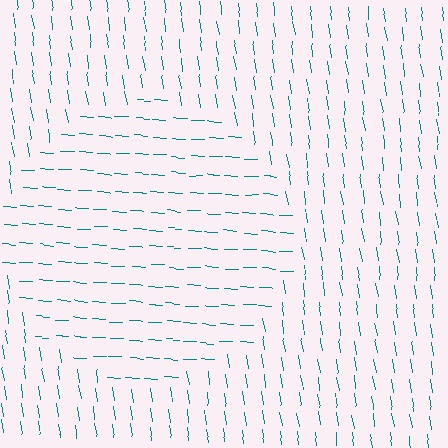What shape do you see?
I see a circle.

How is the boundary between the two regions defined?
The boundary is defined purely by a change in line orientation (approximately 78 degrees difference). All lines are the same color and thickness.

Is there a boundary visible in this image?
Yes, there is a texture boundary formed by a change in line orientation.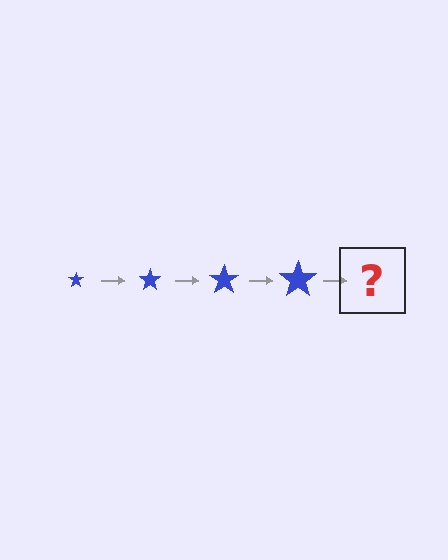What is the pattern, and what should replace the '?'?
The pattern is that the star gets progressively larger each step. The '?' should be a blue star, larger than the previous one.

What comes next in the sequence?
The next element should be a blue star, larger than the previous one.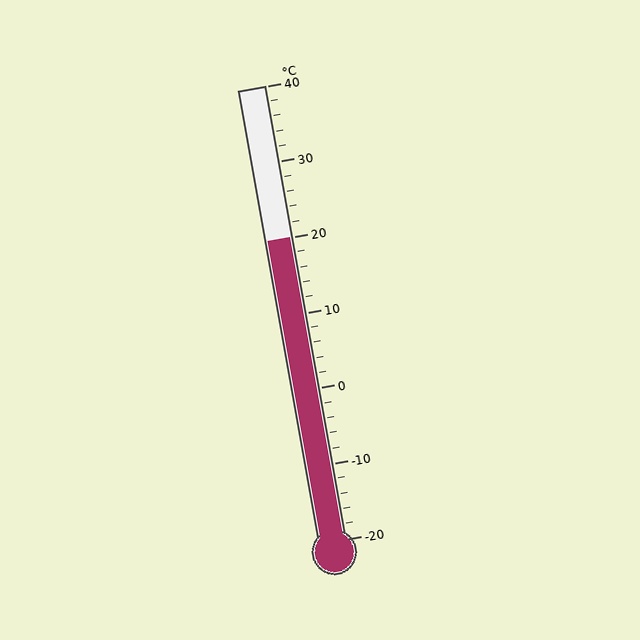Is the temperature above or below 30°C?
The temperature is below 30°C.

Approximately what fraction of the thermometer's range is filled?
The thermometer is filled to approximately 65% of its range.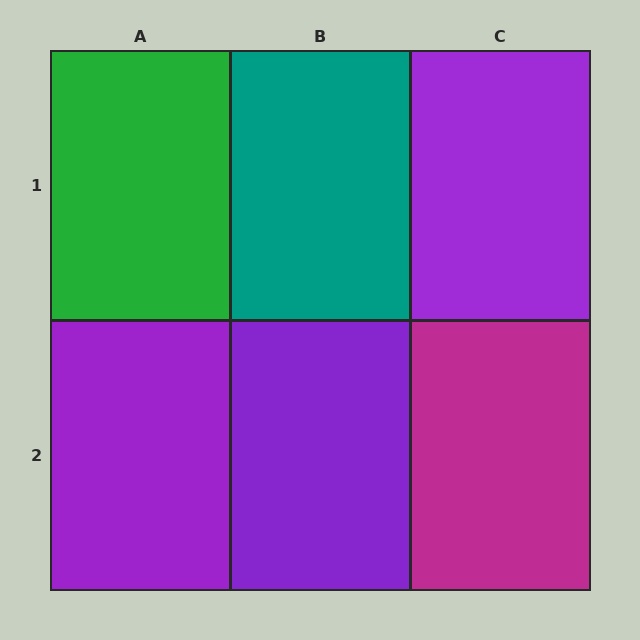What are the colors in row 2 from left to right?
Purple, purple, magenta.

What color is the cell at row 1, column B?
Teal.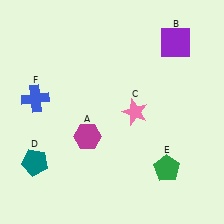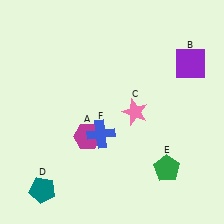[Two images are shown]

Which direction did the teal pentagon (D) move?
The teal pentagon (D) moved down.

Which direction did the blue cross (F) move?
The blue cross (F) moved right.